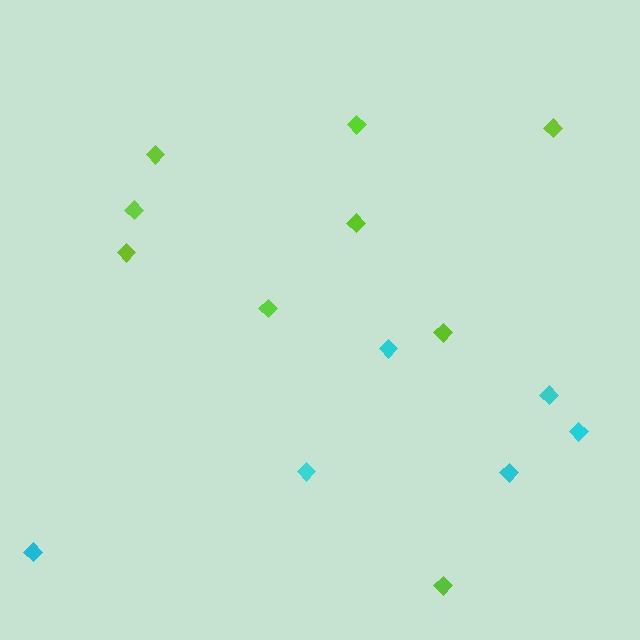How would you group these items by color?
There are 2 groups: one group of lime diamonds (9) and one group of cyan diamonds (6).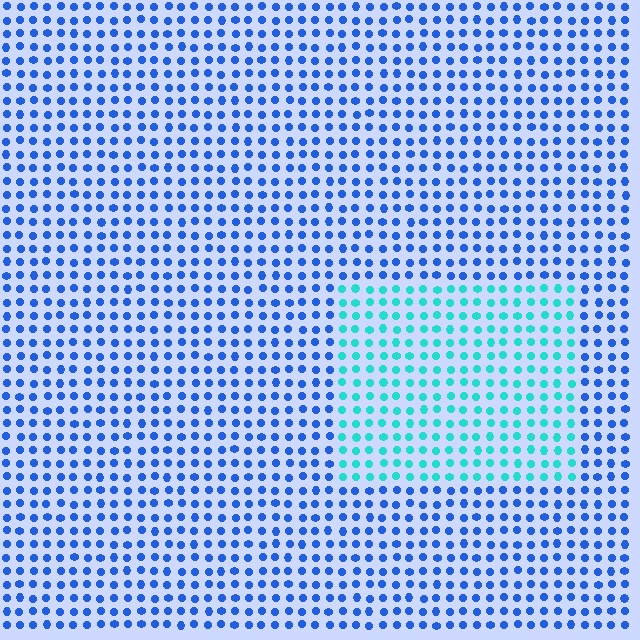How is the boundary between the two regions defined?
The boundary is defined purely by a slight shift in hue (about 45 degrees). Spacing, size, and orientation are identical on both sides.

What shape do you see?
I see a rectangle.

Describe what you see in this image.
The image is filled with small blue elements in a uniform arrangement. A rectangle-shaped region is visible where the elements are tinted to a slightly different hue, forming a subtle color boundary.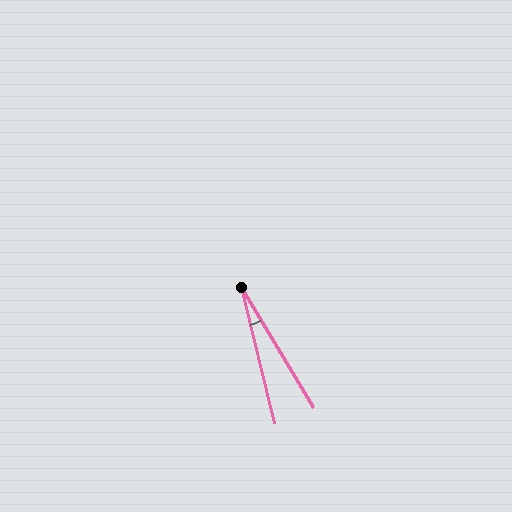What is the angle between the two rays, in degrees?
Approximately 17 degrees.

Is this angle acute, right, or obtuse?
It is acute.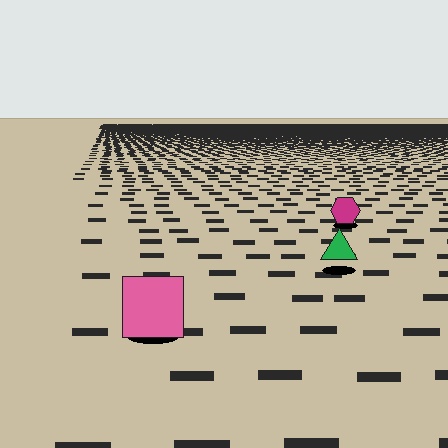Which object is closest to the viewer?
The pink square is closest. The texture marks near it are larger and more spread out.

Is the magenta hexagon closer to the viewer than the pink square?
No. The pink square is closer — you can tell from the texture gradient: the ground texture is coarser near it.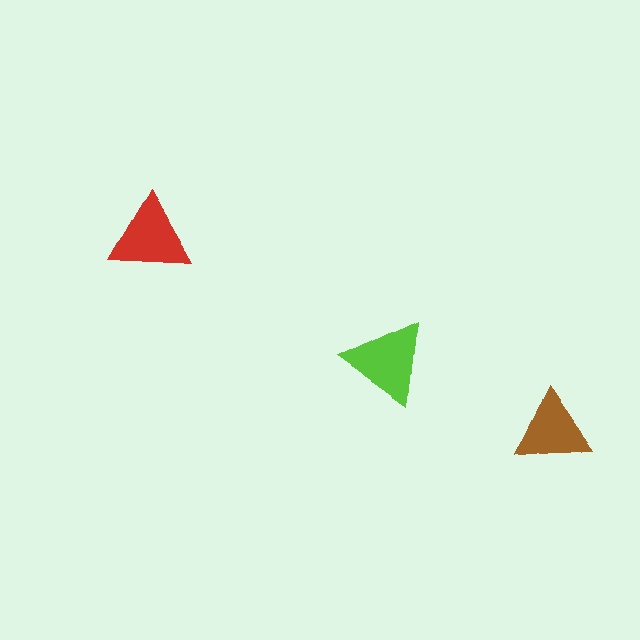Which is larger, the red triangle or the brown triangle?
The red one.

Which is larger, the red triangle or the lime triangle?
The lime one.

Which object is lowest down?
The brown triangle is bottommost.